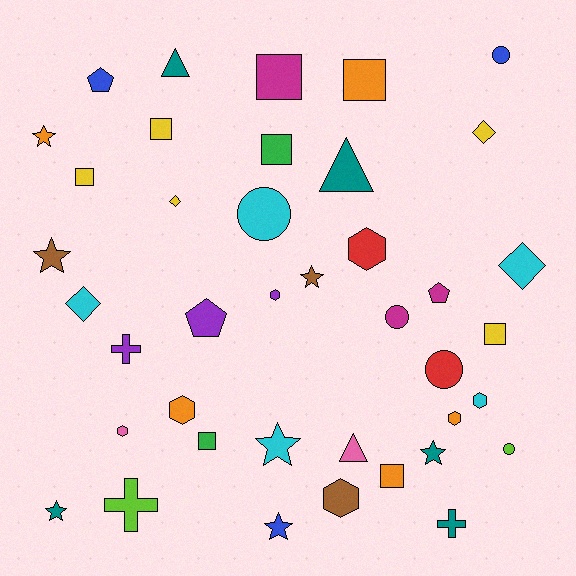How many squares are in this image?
There are 8 squares.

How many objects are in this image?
There are 40 objects.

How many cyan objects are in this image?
There are 5 cyan objects.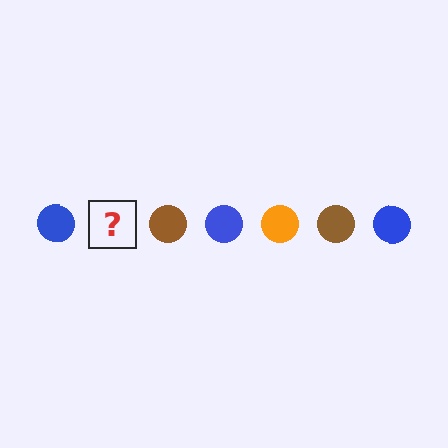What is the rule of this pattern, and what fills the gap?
The rule is that the pattern cycles through blue, orange, brown circles. The gap should be filled with an orange circle.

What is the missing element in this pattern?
The missing element is an orange circle.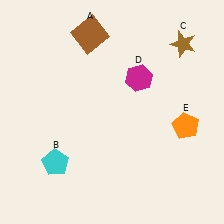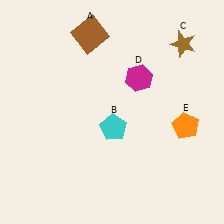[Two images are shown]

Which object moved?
The cyan pentagon (B) moved right.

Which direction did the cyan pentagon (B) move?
The cyan pentagon (B) moved right.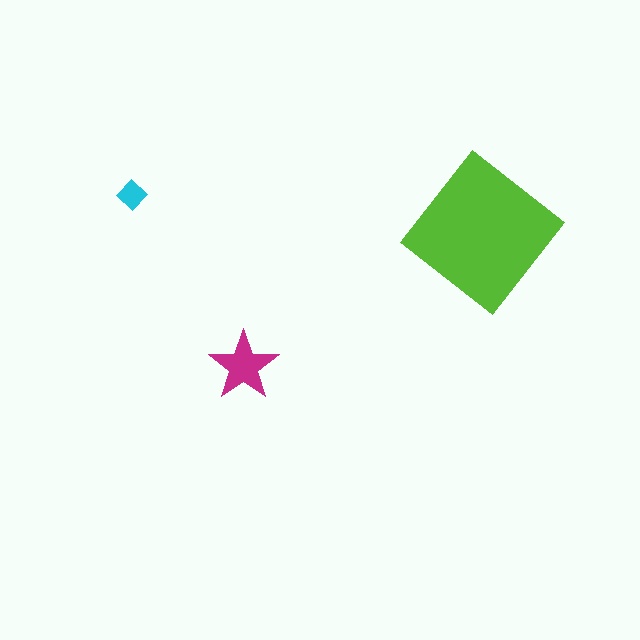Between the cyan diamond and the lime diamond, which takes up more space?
The lime diamond.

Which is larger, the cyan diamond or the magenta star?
The magenta star.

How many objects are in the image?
There are 3 objects in the image.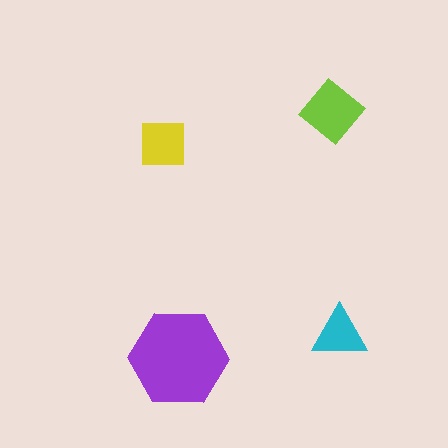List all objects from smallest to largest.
The cyan triangle, the yellow square, the lime diamond, the purple hexagon.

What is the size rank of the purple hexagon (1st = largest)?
1st.